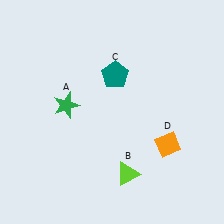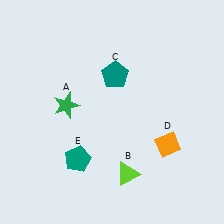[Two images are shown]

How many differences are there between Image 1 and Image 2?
There is 1 difference between the two images.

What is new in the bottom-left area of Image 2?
A teal pentagon (E) was added in the bottom-left area of Image 2.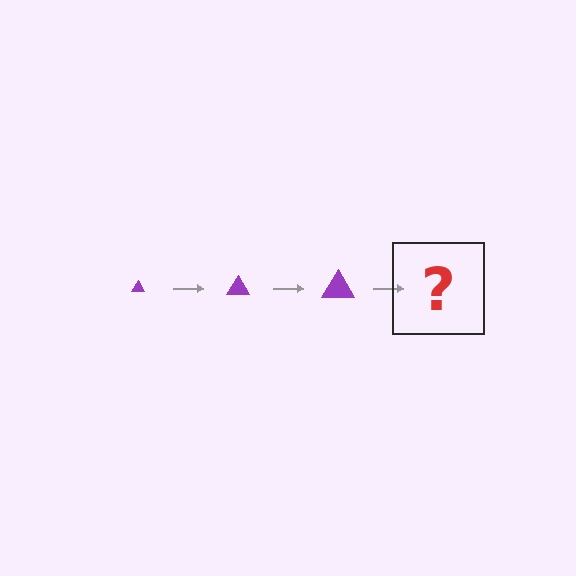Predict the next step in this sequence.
The next step is a purple triangle, larger than the previous one.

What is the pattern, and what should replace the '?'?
The pattern is that the triangle gets progressively larger each step. The '?' should be a purple triangle, larger than the previous one.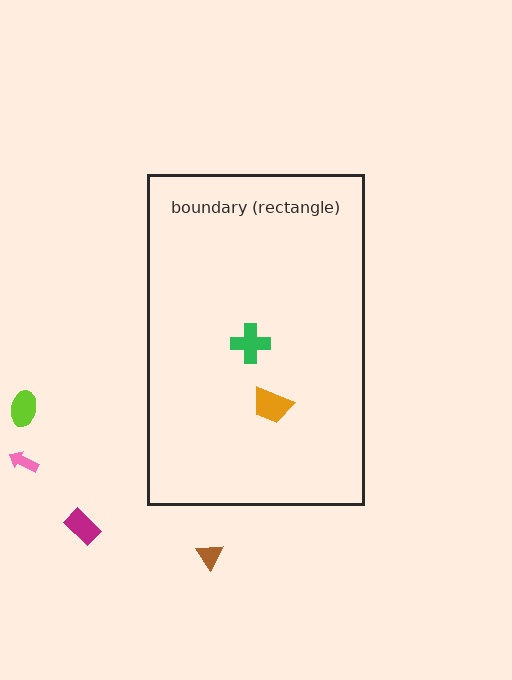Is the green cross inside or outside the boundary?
Inside.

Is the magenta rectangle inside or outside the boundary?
Outside.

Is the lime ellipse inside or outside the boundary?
Outside.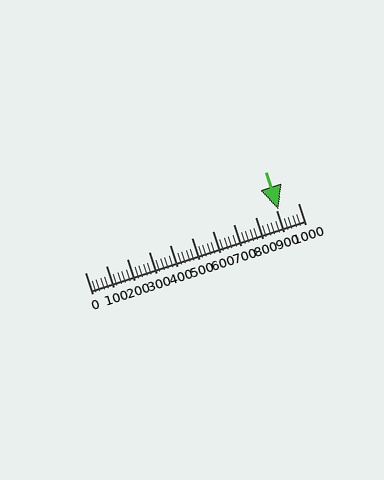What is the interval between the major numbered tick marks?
The major tick marks are spaced 100 units apart.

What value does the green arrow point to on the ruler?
The green arrow points to approximately 908.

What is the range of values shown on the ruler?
The ruler shows values from 0 to 1000.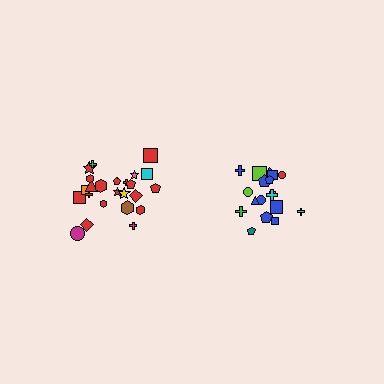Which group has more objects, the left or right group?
The left group.